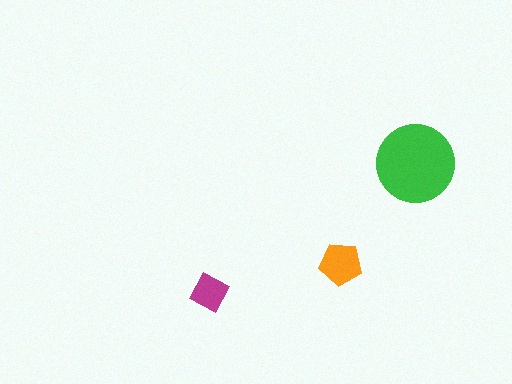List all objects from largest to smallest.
The green circle, the orange pentagon, the magenta diamond.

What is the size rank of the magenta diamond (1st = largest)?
3rd.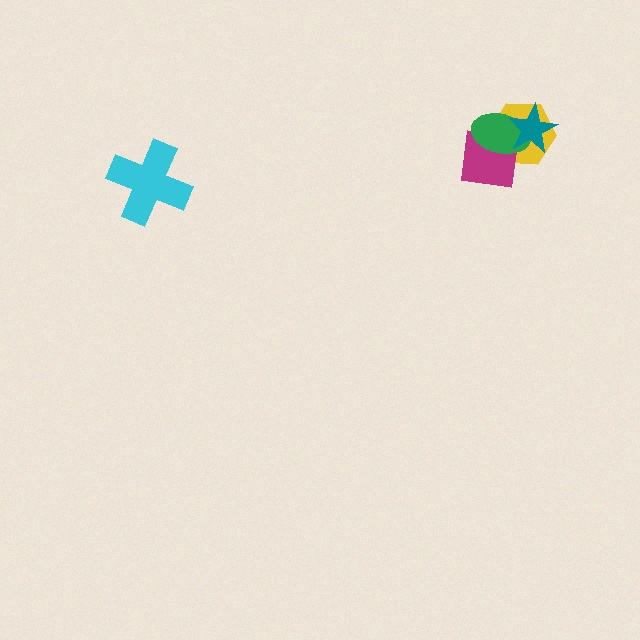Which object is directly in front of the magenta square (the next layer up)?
The green ellipse is directly in front of the magenta square.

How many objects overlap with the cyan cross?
0 objects overlap with the cyan cross.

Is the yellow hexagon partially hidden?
Yes, it is partially covered by another shape.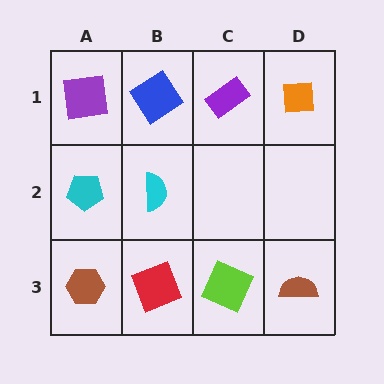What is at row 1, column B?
A blue diamond.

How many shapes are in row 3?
4 shapes.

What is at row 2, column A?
A cyan pentagon.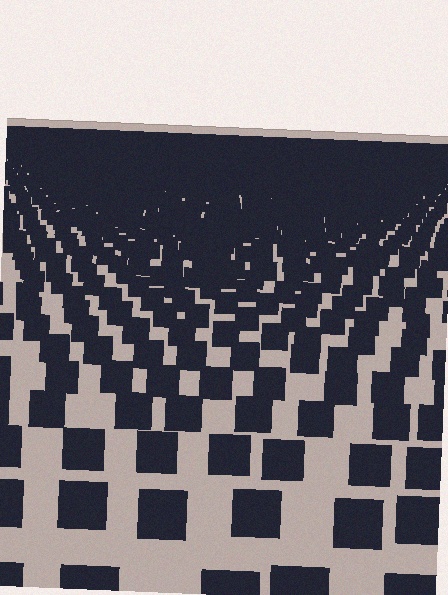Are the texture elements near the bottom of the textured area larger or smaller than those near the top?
Larger. Near the bottom, elements are closer to the viewer and appear at a bigger on-screen size.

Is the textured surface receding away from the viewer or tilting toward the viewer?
The surface is receding away from the viewer. Texture elements get smaller and denser toward the top.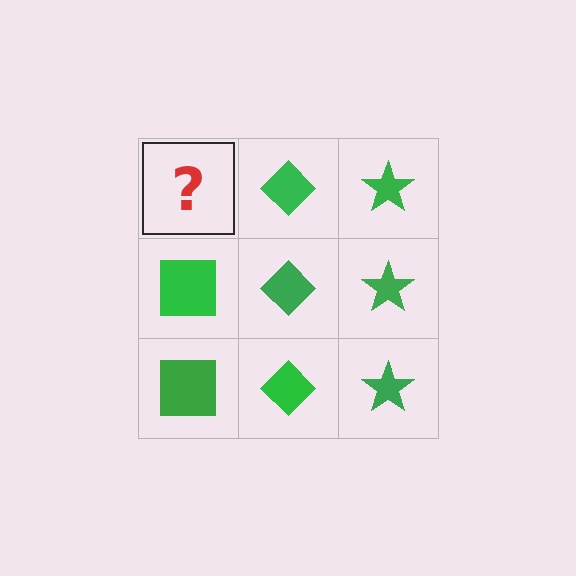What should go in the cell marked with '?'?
The missing cell should contain a green square.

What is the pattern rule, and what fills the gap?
The rule is that each column has a consistent shape. The gap should be filled with a green square.